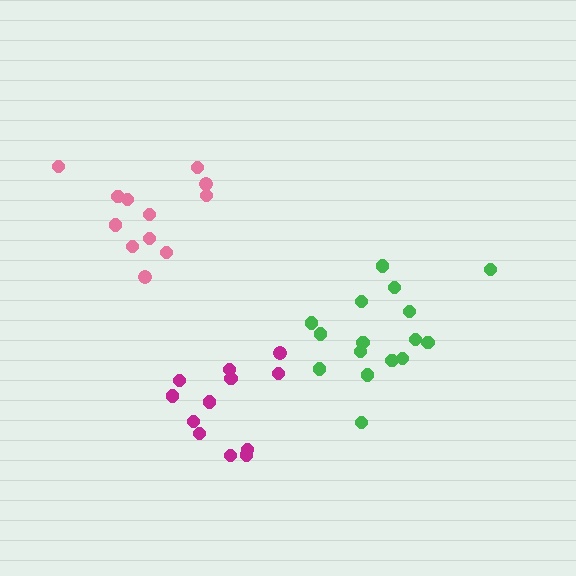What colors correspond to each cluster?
The clusters are colored: green, pink, magenta.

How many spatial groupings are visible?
There are 3 spatial groupings.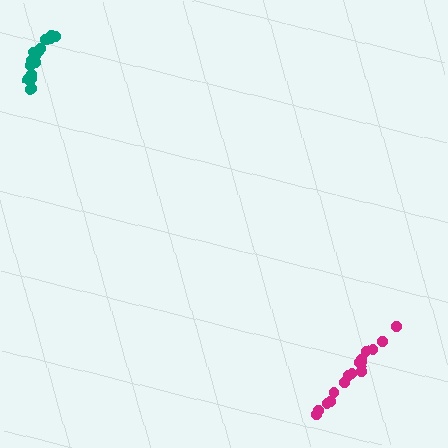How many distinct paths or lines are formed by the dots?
There are 2 distinct paths.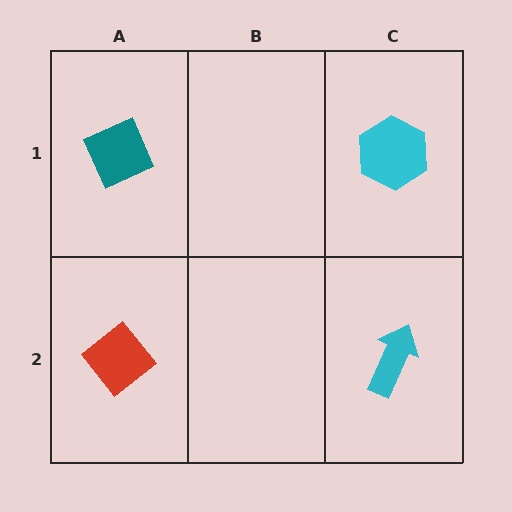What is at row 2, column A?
A red diamond.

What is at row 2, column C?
A cyan arrow.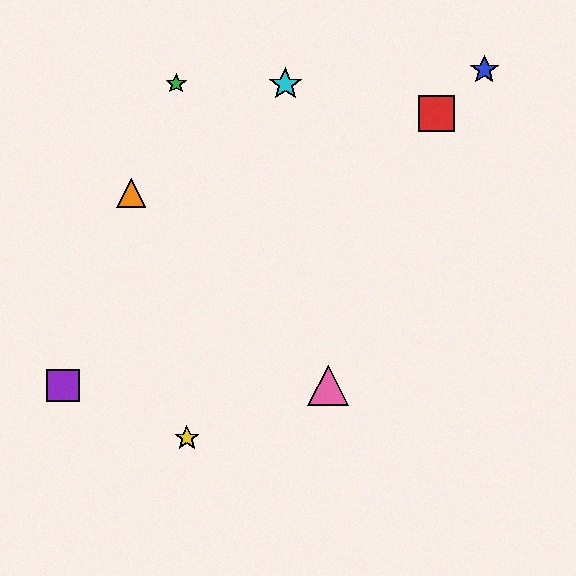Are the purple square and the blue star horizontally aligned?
No, the purple square is at y≈385 and the blue star is at y≈70.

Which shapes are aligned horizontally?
The purple square, the pink triangle are aligned horizontally.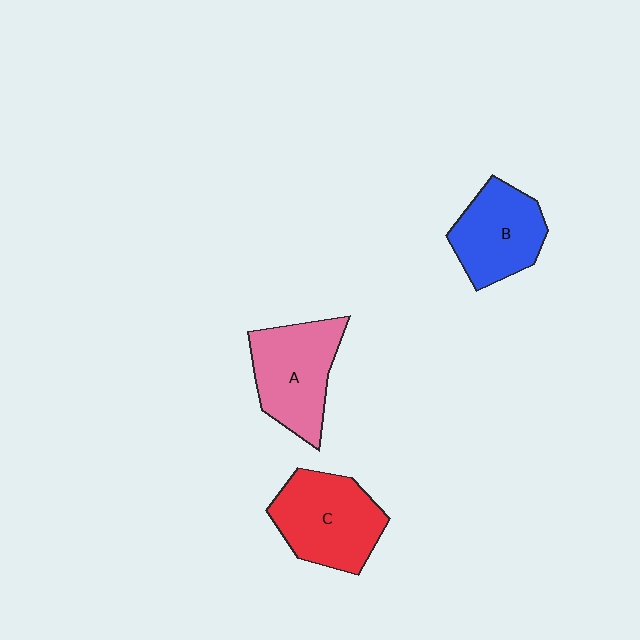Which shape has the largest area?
Shape C (red).